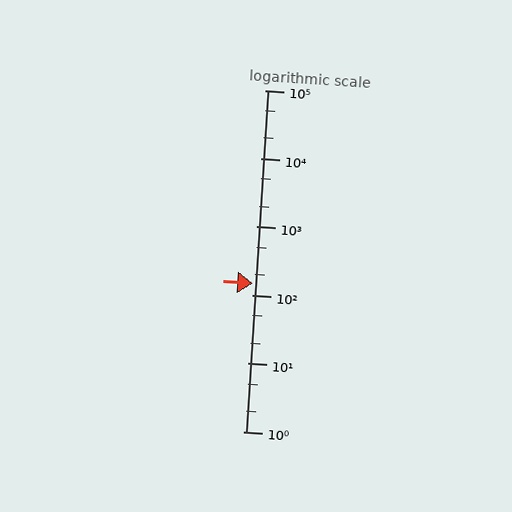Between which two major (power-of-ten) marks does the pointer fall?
The pointer is between 100 and 1000.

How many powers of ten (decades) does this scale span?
The scale spans 5 decades, from 1 to 100000.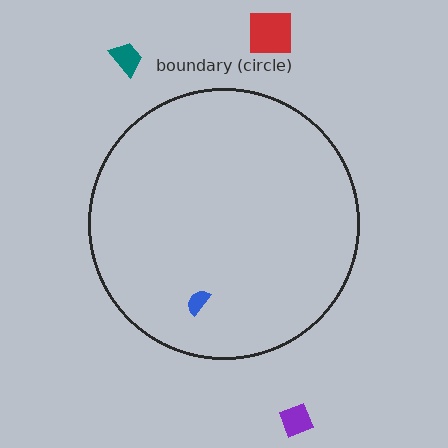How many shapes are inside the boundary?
1 inside, 3 outside.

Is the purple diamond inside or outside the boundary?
Outside.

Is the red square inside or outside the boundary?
Outside.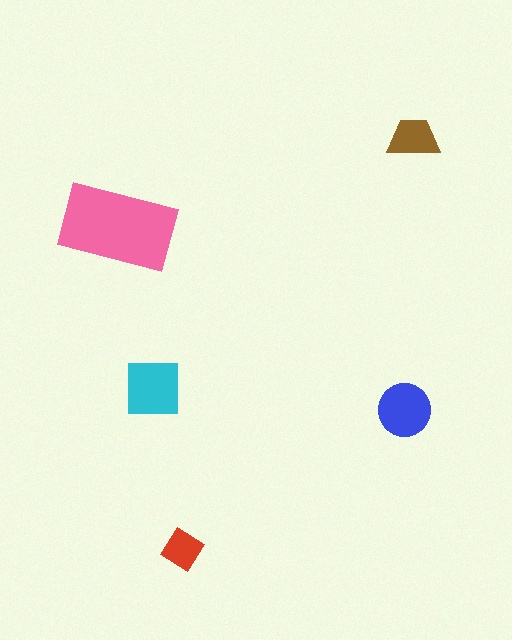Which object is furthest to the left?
The pink rectangle is leftmost.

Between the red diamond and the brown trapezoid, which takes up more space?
The brown trapezoid.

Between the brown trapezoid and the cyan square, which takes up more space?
The cyan square.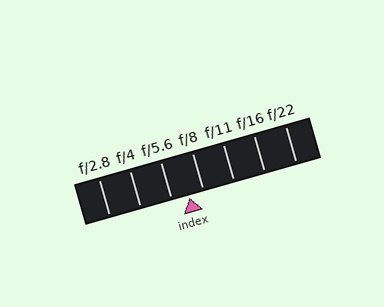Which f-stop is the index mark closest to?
The index mark is closest to f/8.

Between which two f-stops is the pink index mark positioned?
The index mark is between f/5.6 and f/8.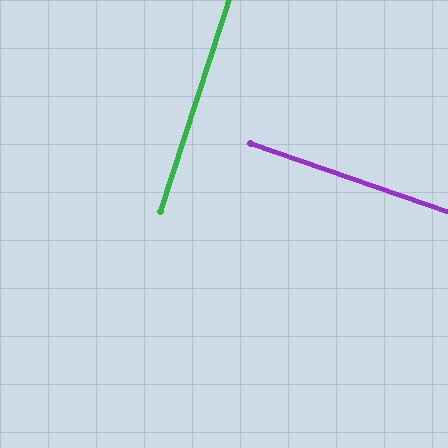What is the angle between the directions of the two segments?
Approximately 89 degrees.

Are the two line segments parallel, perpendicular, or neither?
Perpendicular — they meet at approximately 89°.